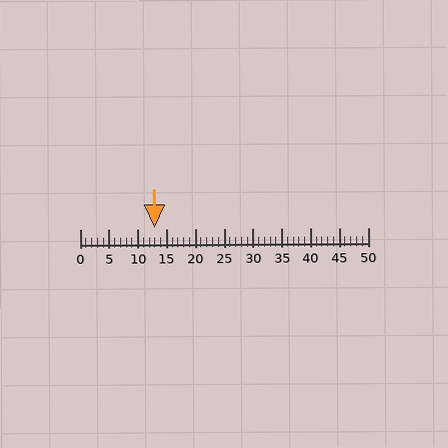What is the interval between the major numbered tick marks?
The major tick marks are spaced 5 units apart.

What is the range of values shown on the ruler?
The ruler shows values from 0 to 50.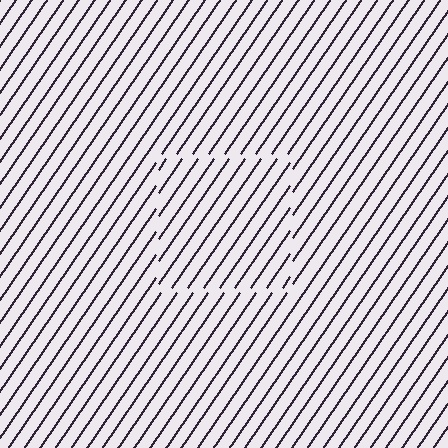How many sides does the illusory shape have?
4 sides — the line-ends trace a square.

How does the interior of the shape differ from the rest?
The interior of the shape contains the same grating, shifted by half a period — the contour is defined by the phase discontinuity where line-ends from the inner and outer gratings abut.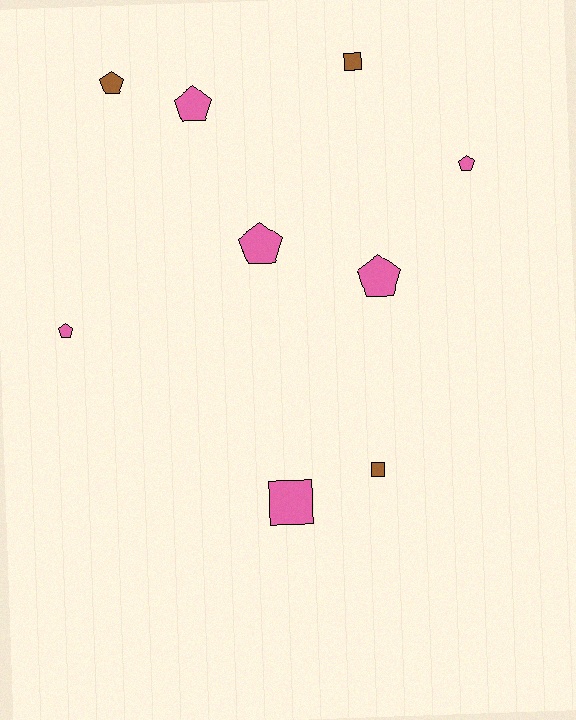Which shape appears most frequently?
Pentagon, with 6 objects.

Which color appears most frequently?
Pink, with 6 objects.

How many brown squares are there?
There are 2 brown squares.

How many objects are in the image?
There are 9 objects.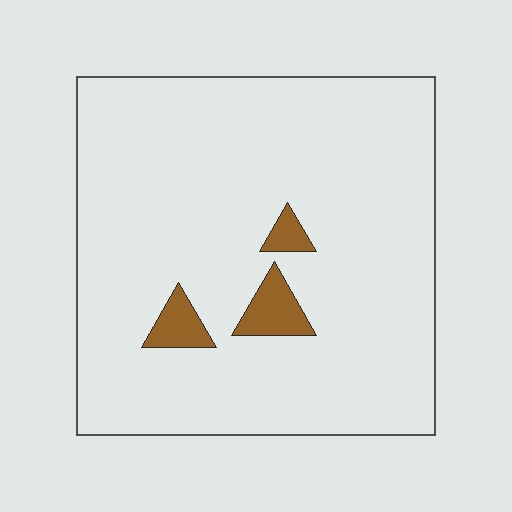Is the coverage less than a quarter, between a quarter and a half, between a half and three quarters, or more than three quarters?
Less than a quarter.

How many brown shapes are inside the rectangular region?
3.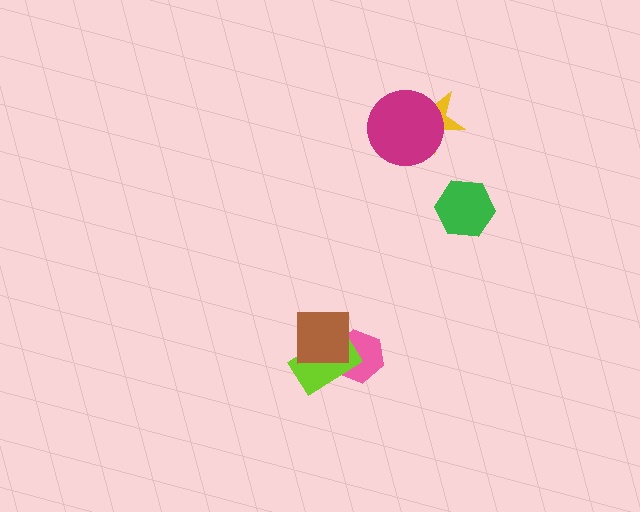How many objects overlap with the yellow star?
1 object overlaps with the yellow star.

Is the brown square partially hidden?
No, no other shape covers it.